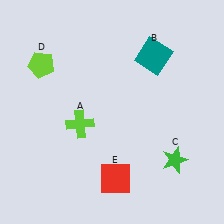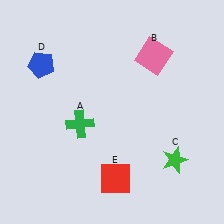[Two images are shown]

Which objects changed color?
A changed from lime to green. B changed from teal to pink. D changed from lime to blue.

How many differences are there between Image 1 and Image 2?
There are 3 differences between the two images.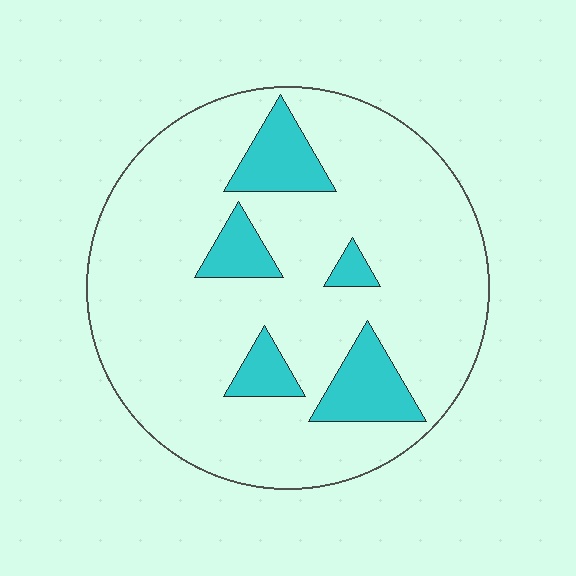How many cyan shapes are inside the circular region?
5.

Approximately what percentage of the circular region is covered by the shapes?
Approximately 15%.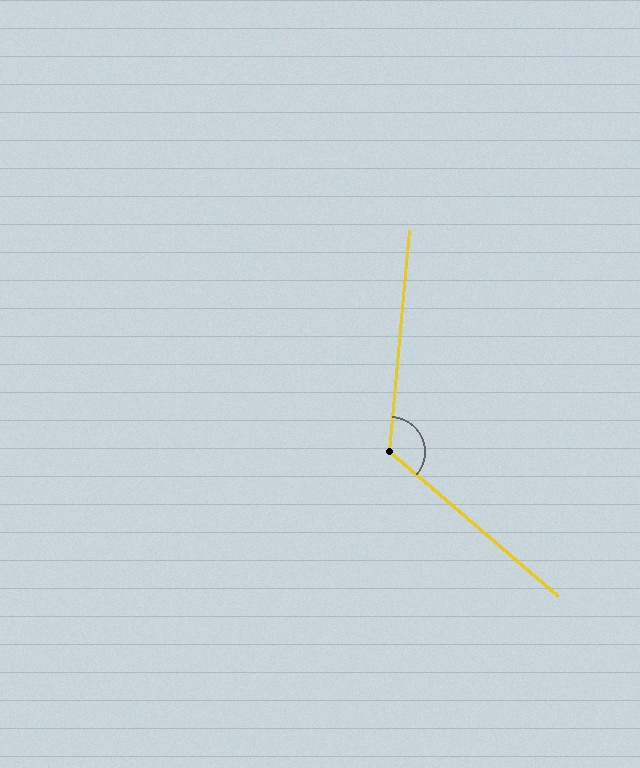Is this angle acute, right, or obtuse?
It is obtuse.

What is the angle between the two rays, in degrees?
Approximately 126 degrees.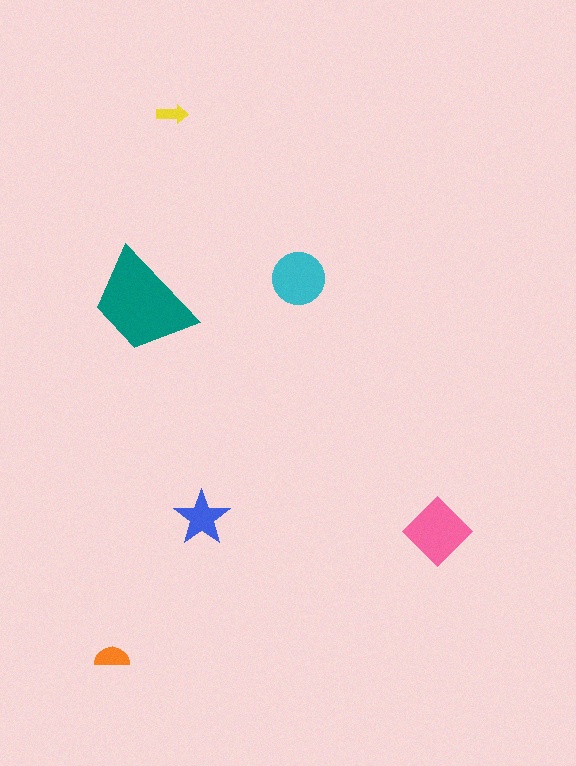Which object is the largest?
The teal trapezoid.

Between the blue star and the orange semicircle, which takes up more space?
The blue star.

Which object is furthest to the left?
The orange semicircle is leftmost.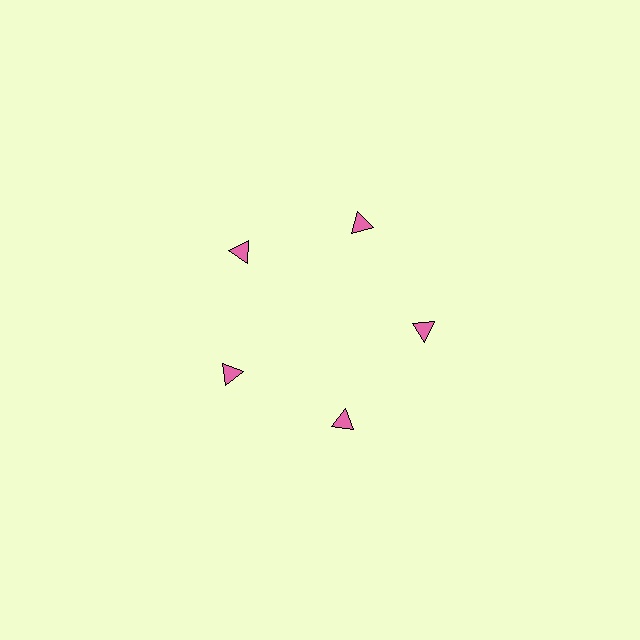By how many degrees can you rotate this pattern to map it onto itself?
The pattern maps onto itself every 72 degrees of rotation.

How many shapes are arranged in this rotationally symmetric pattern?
There are 5 shapes, arranged in 5 groups of 1.